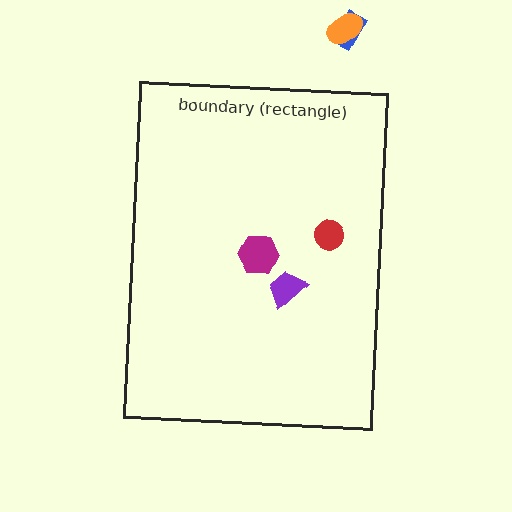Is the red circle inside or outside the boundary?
Inside.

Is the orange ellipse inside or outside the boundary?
Outside.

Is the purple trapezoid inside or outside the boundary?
Inside.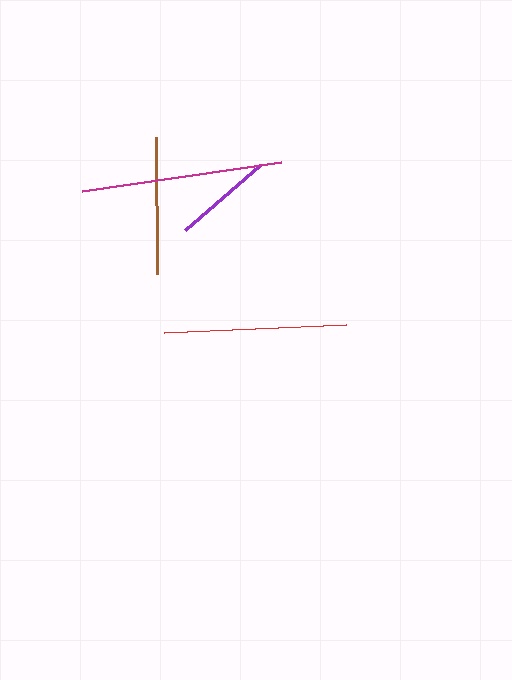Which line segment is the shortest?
The purple line is the shortest at approximately 99 pixels.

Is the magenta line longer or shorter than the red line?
The magenta line is longer than the red line.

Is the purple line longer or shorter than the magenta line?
The magenta line is longer than the purple line.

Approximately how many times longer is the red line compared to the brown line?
The red line is approximately 1.3 times the length of the brown line.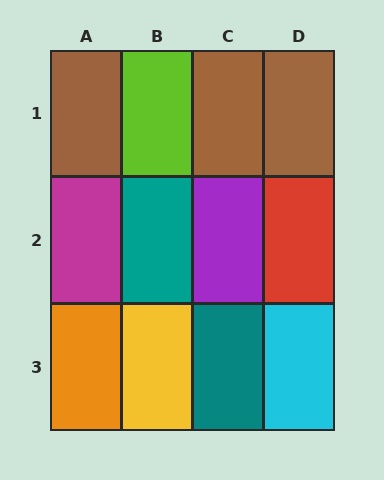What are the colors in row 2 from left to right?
Magenta, teal, purple, red.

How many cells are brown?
3 cells are brown.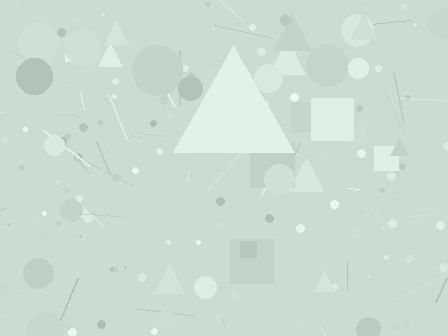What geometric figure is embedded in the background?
A triangle is embedded in the background.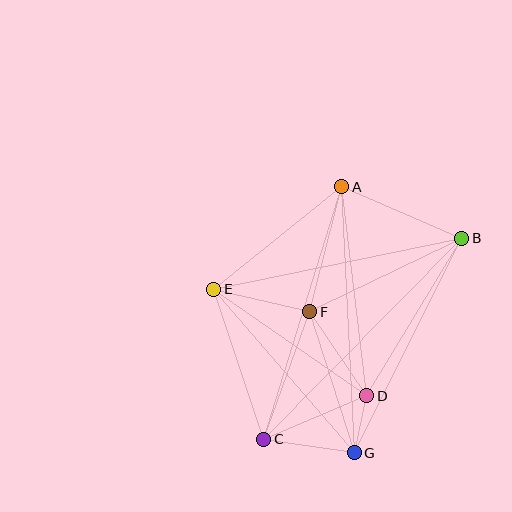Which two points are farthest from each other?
Points B and C are farthest from each other.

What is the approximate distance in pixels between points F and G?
The distance between F and G is approximately 148 pixels.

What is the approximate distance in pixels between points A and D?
The distance between A and D is approximately 210 pixels.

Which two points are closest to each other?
Points D and G are closest to each other.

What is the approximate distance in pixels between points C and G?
The distance between C and G is approximately 92 pixels.